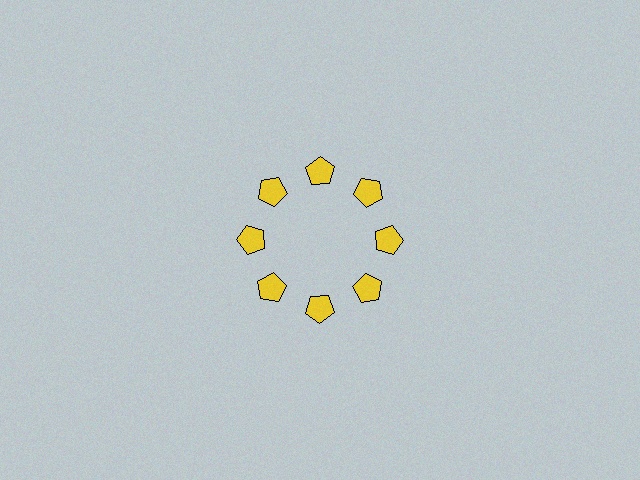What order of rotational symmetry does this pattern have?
This pattern has 8-fold rotational symmetry.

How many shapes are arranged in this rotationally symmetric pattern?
There are 8 shapes, arranged in 8 groups of 1.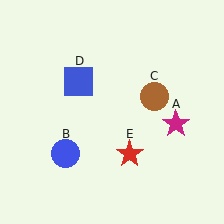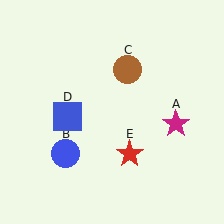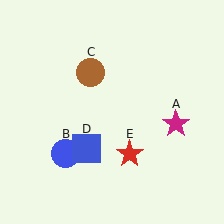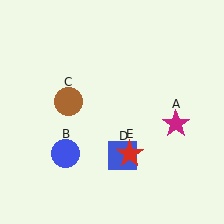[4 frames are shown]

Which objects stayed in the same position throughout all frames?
Magenta star (object A) and blue circle (object B) and red star (object E) remained stationary.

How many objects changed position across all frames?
2 objects changed position: brown circle (object C), blue square (object D).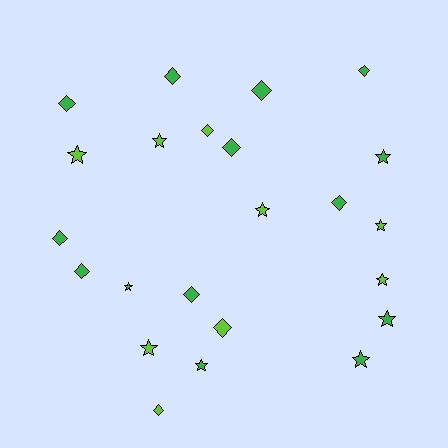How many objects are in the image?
There are 23 objects.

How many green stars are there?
There are 5 green stars.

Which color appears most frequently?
Green, with 14 objects.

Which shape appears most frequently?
Diamond, with 12 objects.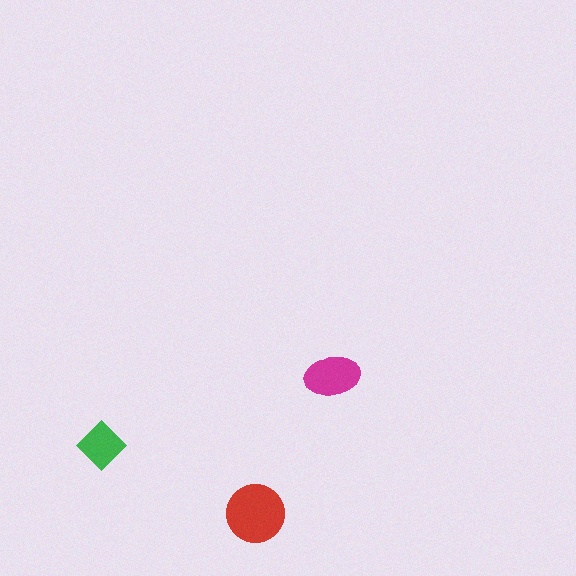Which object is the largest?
The red circle.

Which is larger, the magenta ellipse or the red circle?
The red circle.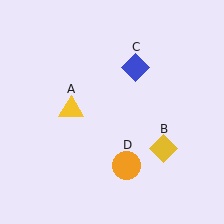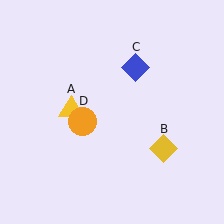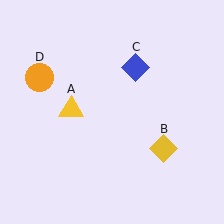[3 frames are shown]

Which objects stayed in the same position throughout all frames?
Yellow triangle (object A) and yellow diamond (object B) and blue diamond (object C) remained stationary.